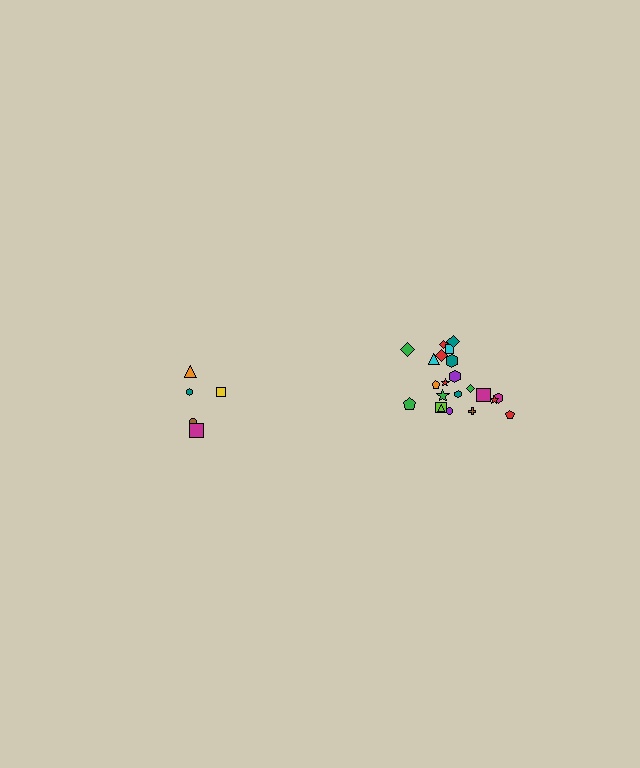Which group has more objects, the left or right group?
The right group.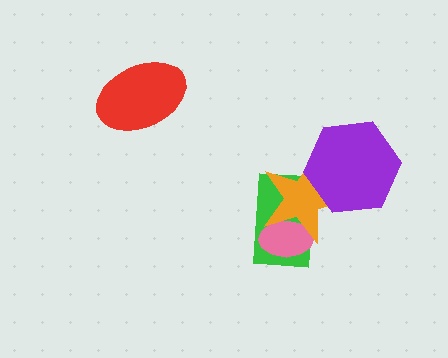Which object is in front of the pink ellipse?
The orange star is in front of the pink ellipse.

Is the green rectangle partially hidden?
Yes, it is partially covered by another shape.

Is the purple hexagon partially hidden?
No, no other shape covers it.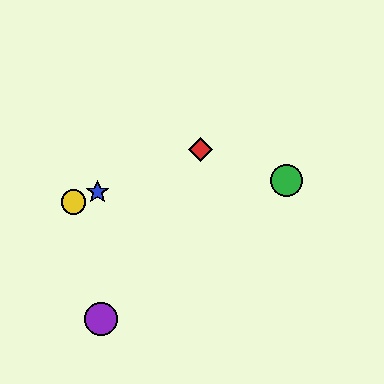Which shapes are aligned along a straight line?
The red diamond, the blue star, the yellow circle are aligned along a straight line.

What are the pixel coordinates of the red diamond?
The red diamond is at (200, 150).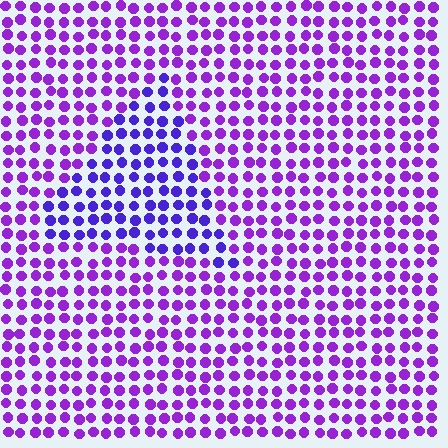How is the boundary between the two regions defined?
The boundary is defined purely by a slight shift in hue (about 27 degrees). Spacing, size, and orientation are identical on both sides.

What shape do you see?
I see a triangle.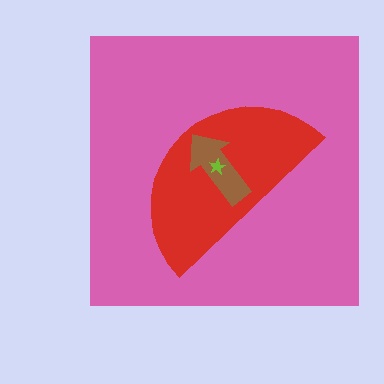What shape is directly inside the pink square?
The red semicircle.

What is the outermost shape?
The pink square.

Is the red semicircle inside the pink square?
Yes.